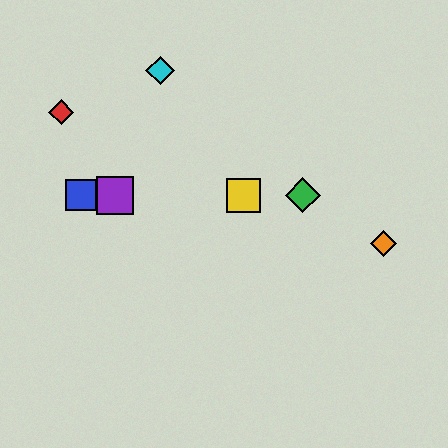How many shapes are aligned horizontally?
4 shapes (the blue square, the green diamond, the yellow square, the purple square) are aligned horizontally.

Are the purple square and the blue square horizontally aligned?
Yes, both are at y≈195.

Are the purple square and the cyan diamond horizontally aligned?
No, the purple square is at y≈195 and the cyan diamond is at y≈70.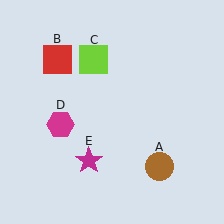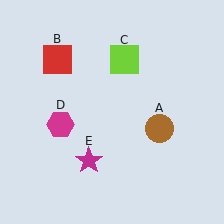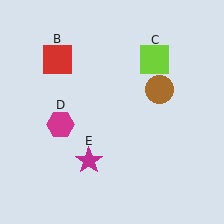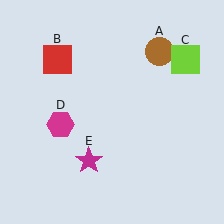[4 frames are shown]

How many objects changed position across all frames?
2 objects changed position: brown circle (object A), lime square (object C).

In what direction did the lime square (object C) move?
The lime square (object C) moved right.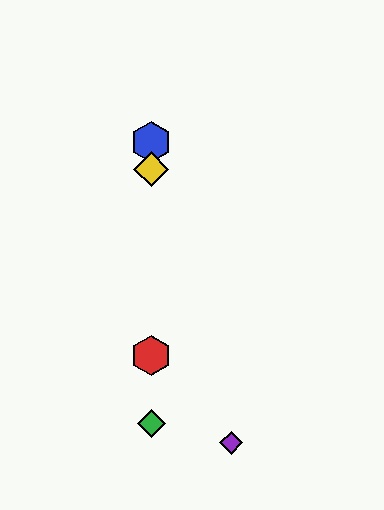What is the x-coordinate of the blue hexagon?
The blue hexagon is at x≈151.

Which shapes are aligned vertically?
The red hexagon, the blue hexagon, the green diamond, the yellow diamond are aligned vertically.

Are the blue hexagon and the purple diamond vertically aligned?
No, the blue hexagon is at x≈151 and the purple diamond is at x≈231.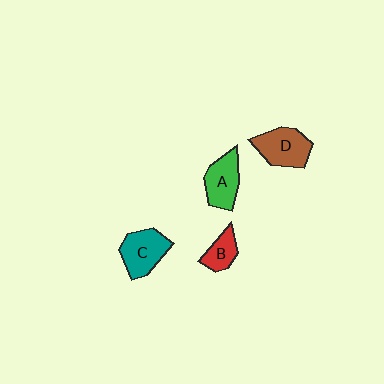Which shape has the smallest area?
Shape B (red).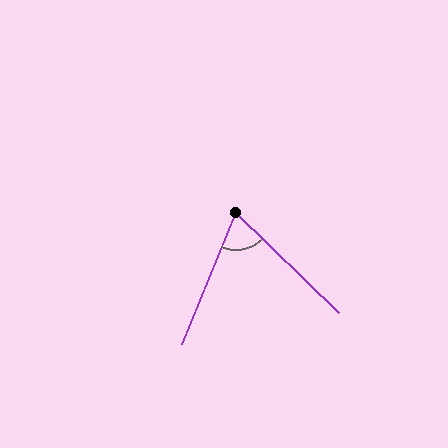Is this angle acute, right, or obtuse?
It is acute.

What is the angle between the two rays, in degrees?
Approximately 68 degrees.